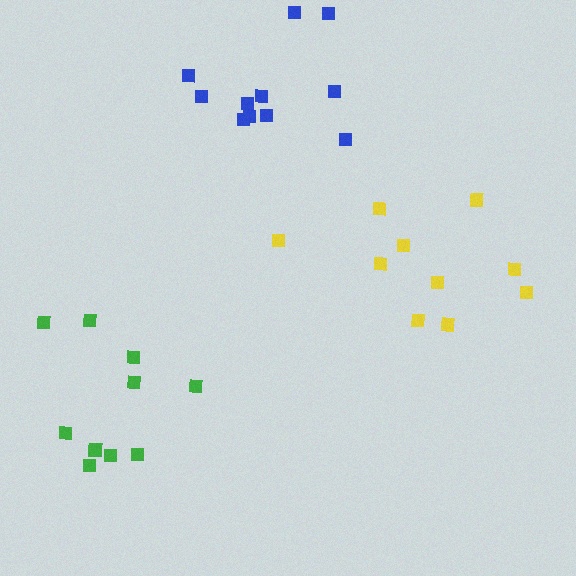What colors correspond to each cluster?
The clusters are colored: blue, yellow, green.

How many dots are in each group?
Group 1: 11 dots, Group 2: 10 dots, Group 3: 10 dots (31 total).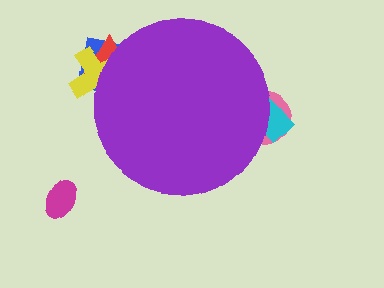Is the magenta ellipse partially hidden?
No, the magenta ellipse is fully visible.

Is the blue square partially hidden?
Yes, the blue square is partially hidden behind the purple circle.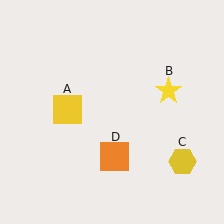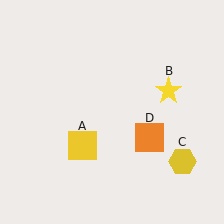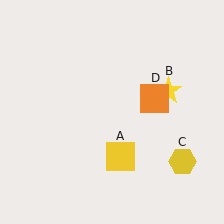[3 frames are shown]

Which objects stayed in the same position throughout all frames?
Yellow star (object B) and yellow hexagon (object C) remained stationary.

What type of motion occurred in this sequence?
The yellow square (object A), orange square (object D) rotated counterclockwise around the center of the scene.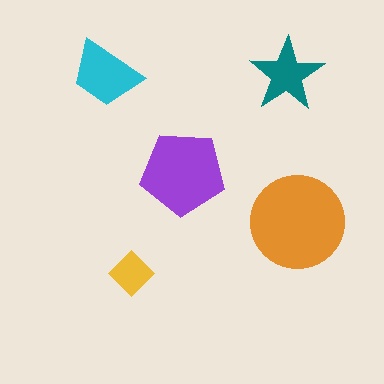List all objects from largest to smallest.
The orange circle, the purple pentagon, the cyan trapezoid, the teal star, the yellow diamond.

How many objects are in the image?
There are 5 objects in the image.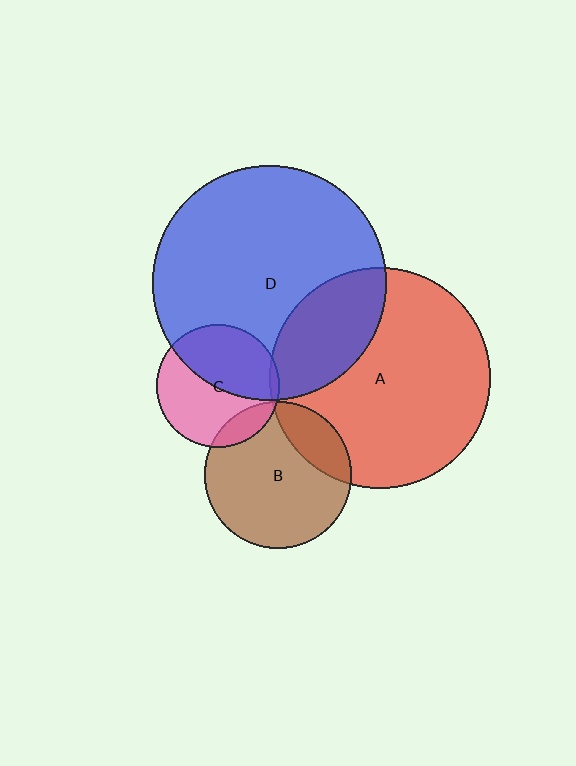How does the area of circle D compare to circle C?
Approximately 3.6 times.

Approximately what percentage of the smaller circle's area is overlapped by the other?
Approximately 45%.